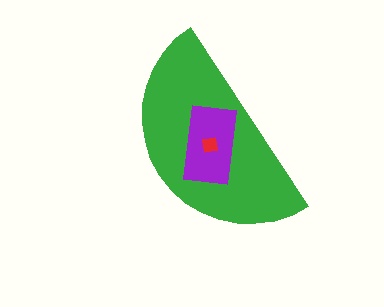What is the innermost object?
The red square.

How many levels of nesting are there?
3.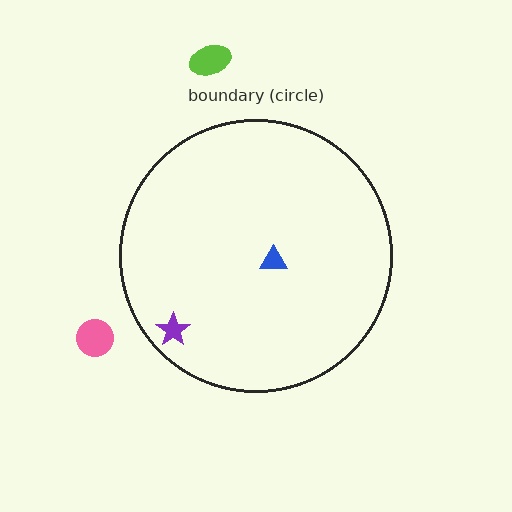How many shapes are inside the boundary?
2 inside, 2 outside.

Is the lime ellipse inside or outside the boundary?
Outside.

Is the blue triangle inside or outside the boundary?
Inside.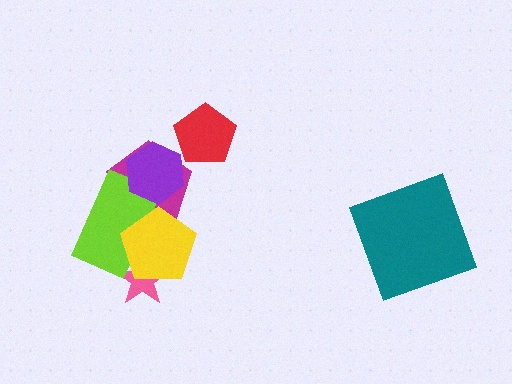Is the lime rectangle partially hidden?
Yes, it is partially covered by another shape.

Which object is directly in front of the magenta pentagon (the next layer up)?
The lime rectangle is directly in front of the magenta pentagon.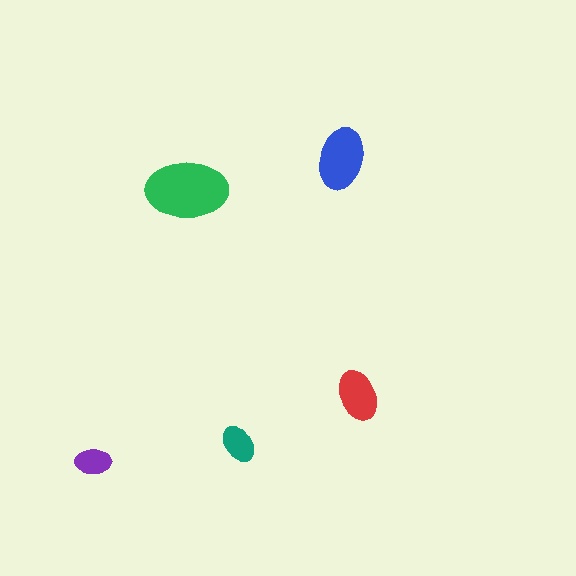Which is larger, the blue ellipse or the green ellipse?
The green one.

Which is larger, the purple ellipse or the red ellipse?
The red one.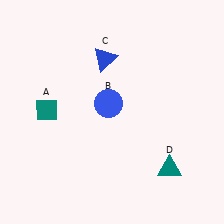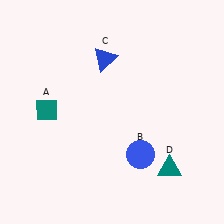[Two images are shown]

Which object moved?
The blue circle (B) moved down.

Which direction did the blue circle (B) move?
The blue circle (B) moved down.